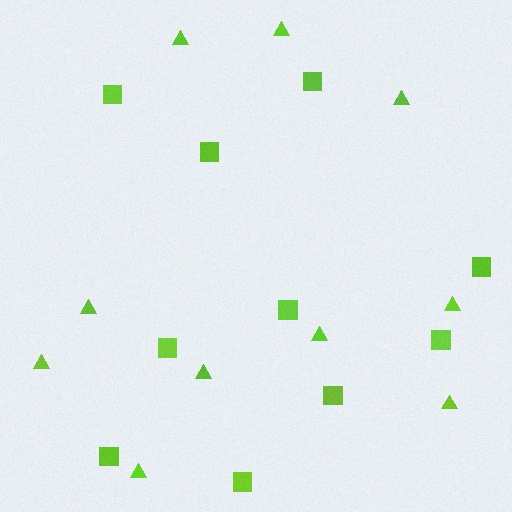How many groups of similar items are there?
There are 2 groups: one group of triangles (10) and one group of squares (10).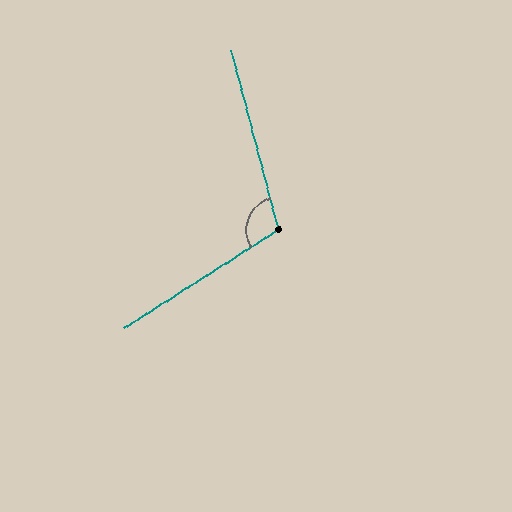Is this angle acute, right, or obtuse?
It is obtuse.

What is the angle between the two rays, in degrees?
Approximately 108 degrees.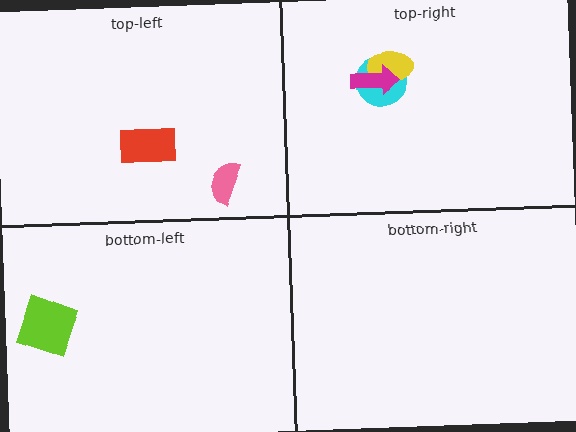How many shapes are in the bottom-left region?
1.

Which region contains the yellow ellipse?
The top-right region.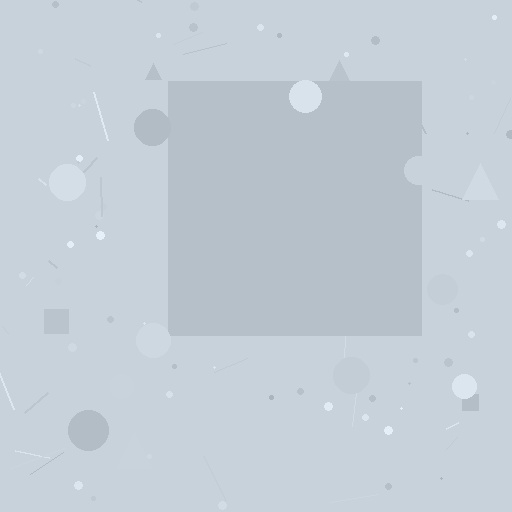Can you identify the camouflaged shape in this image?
The camouflaged shape is a square.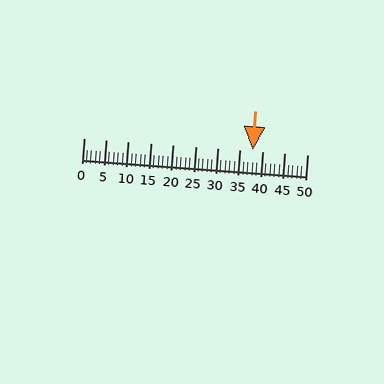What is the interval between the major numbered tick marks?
The major tick marks are spaced 5 units apart.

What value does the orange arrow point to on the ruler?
The orange arrow points to approximately 38.